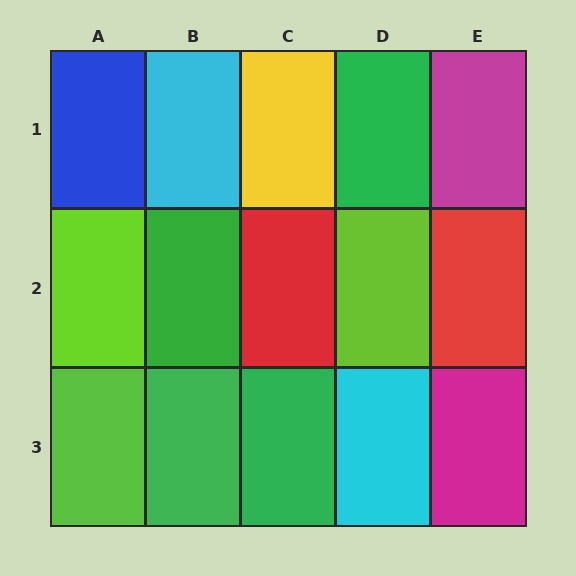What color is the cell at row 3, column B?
Green.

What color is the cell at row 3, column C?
Green.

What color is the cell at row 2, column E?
Red.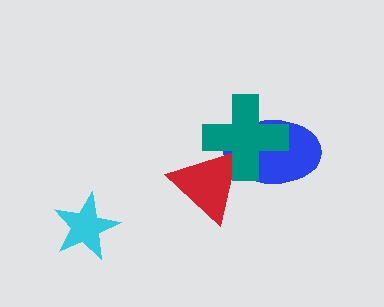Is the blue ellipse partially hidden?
Yes, it is partially covered by another shape.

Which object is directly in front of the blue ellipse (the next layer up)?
The red triangle is directly in front of the blue ellipse.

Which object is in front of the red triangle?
The teal cross is in front of the red triangle.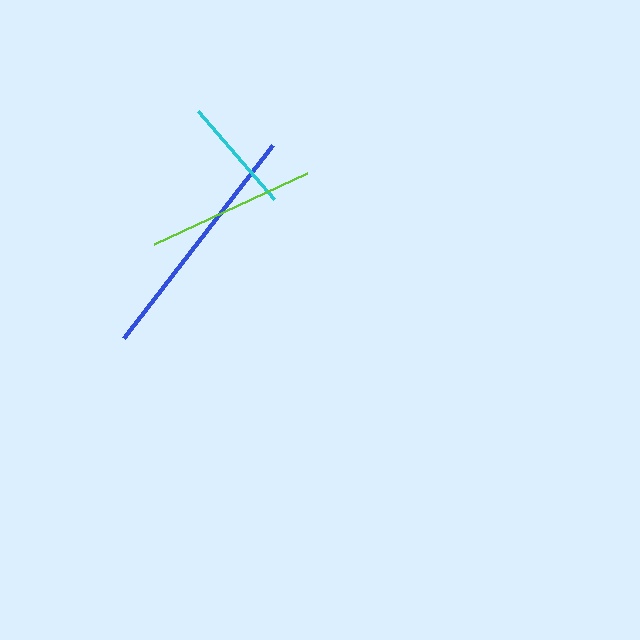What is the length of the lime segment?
The lime segment is approximately 169 pixels long.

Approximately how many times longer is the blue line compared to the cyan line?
The blue line is approximately 2.1 times the length of the cyan line.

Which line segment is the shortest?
The cyan line is the shortest at approximately 116 pixels.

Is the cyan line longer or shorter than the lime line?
The lime line is longer than the cyan line.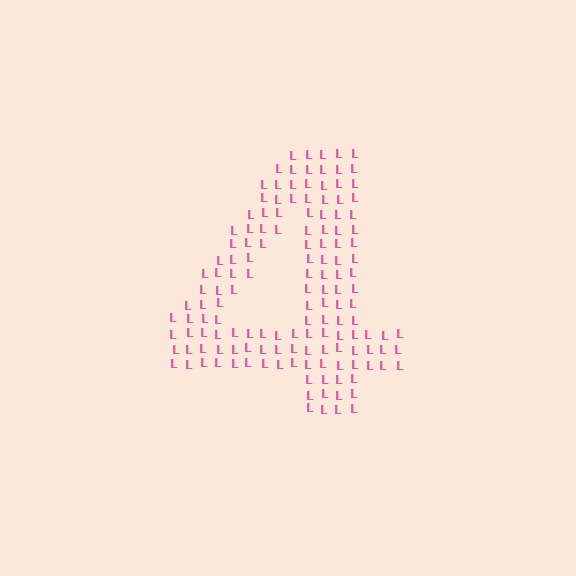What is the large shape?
The large shape is the digit 4.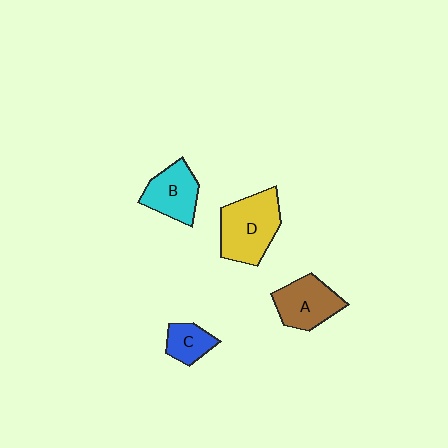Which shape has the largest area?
Shape D (yellow).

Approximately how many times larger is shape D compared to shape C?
Approximately 2.2 times.